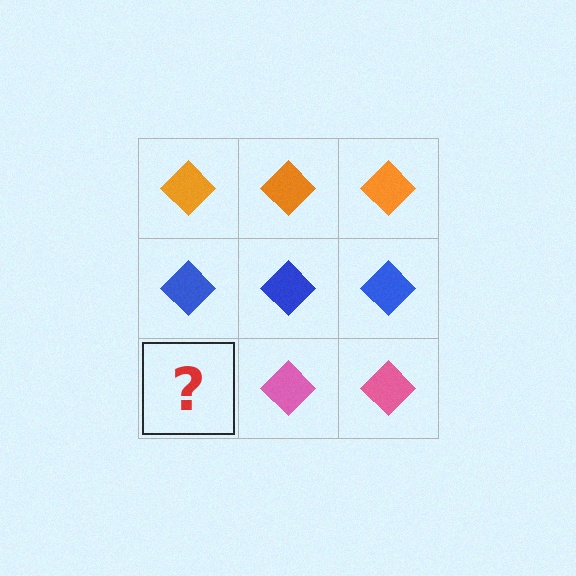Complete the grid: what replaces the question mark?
The question mark should be replaced with a pink diamond.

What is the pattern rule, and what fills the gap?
The rule is that each row has a consistent color. The gap should be filled with a pink diamond.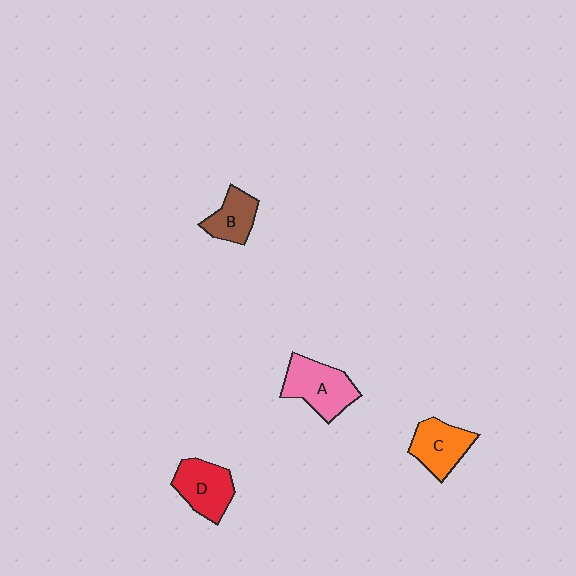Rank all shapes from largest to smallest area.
From largest to smallest: A (pink), D (red), C (orange), B (brown).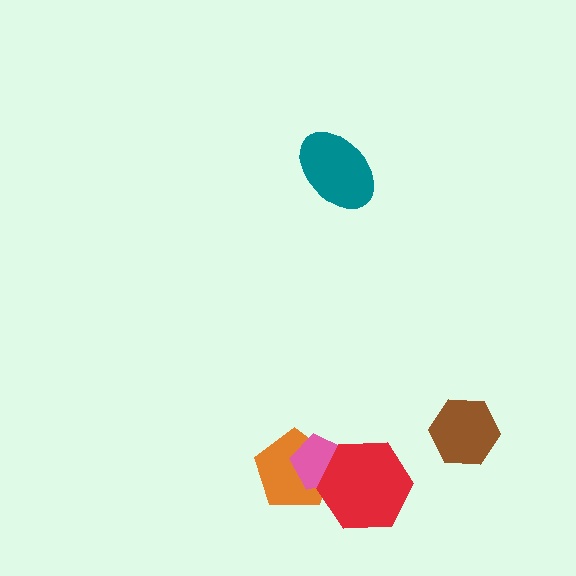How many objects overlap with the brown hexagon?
0 objects overlap with the brown hexagon.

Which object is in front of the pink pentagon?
The red hexagon is in front of the pink pentagon.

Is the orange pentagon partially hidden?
Yes, it is partially covered by another shape.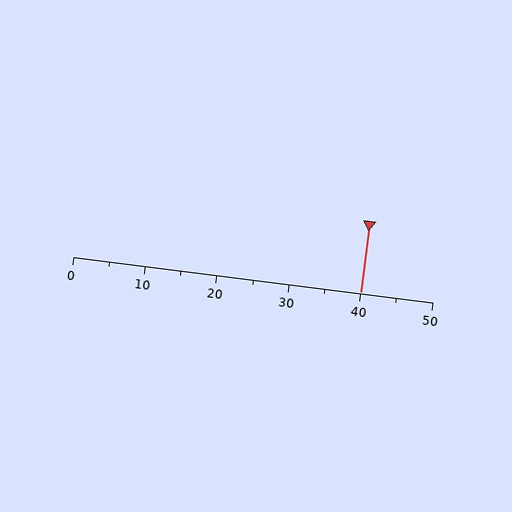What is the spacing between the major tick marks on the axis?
The major ticks are spaced 10 apart.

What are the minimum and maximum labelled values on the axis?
The axis runs from 0 to 50.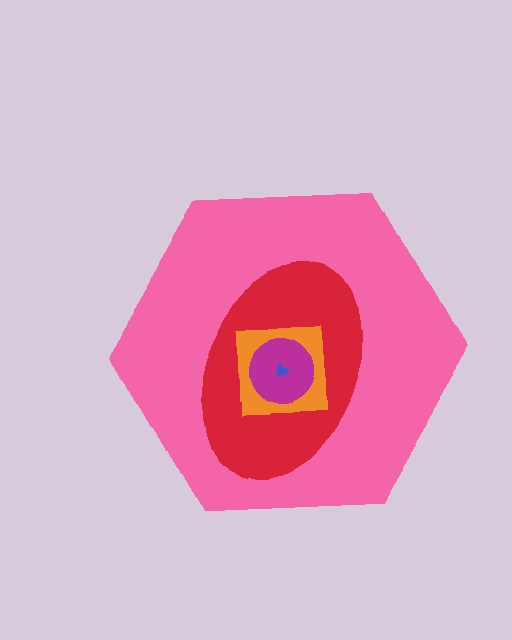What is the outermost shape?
The pink hexagon.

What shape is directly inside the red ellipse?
The orange square.